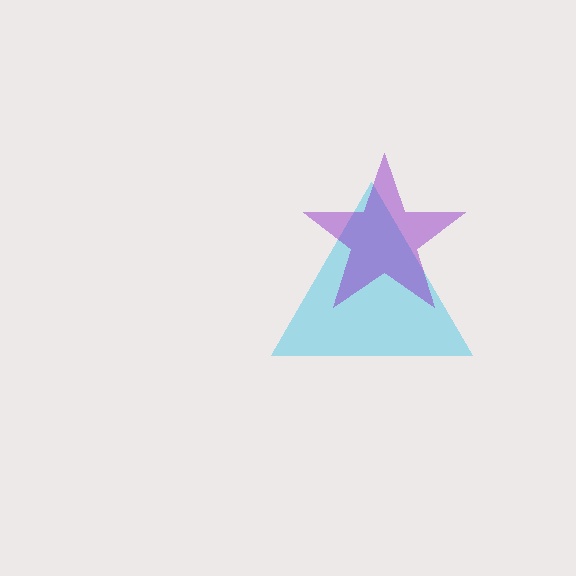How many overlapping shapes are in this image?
There are 2 overlapping shapes in the image.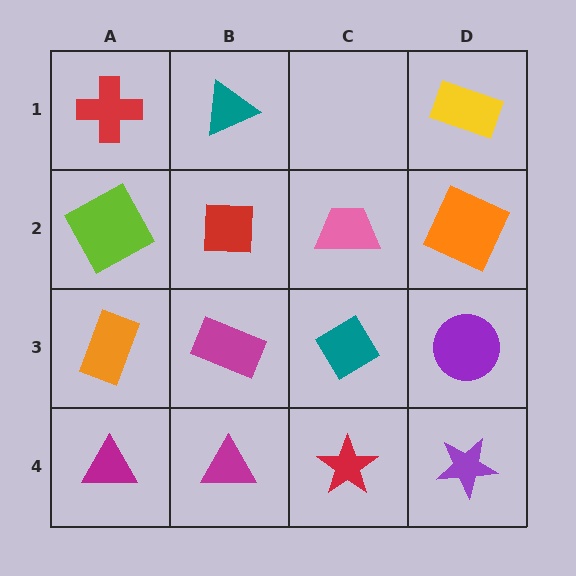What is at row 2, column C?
A pink trapezoid.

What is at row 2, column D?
An orange square.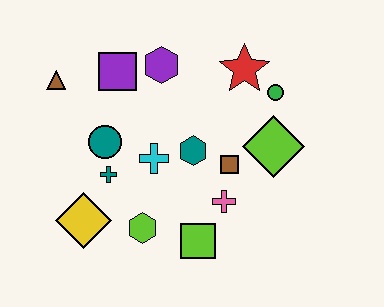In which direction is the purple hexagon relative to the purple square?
The purple hexagon is to the right of the purple square.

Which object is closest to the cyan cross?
The teal hexagon is closest to the cyan cross.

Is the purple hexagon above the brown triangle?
Yes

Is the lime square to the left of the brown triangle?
No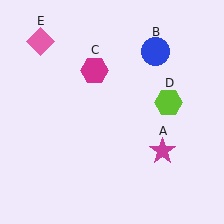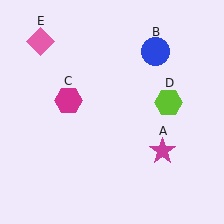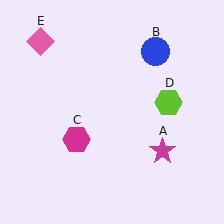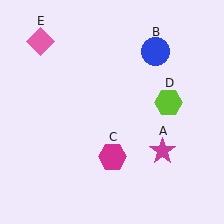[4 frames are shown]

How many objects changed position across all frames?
1 object changed position: magenta hexagon (object C).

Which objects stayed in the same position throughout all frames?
Magenta star (object A) and blue circle (object B) and lime hexagon (object D) and pink diamond (object E) remained stationary.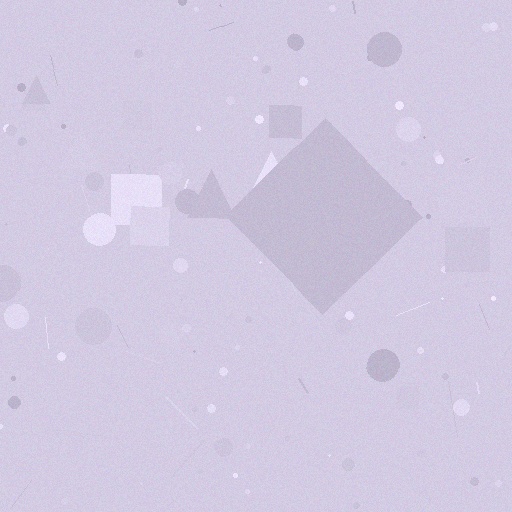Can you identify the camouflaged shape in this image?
The camouflaged shape is a diamond.